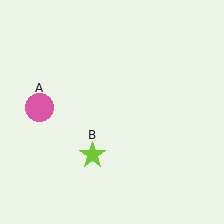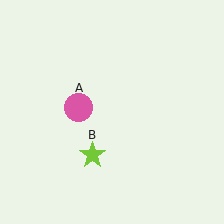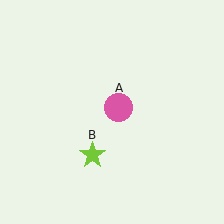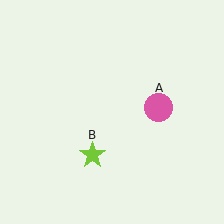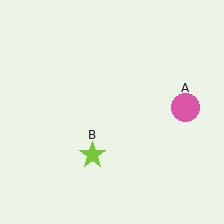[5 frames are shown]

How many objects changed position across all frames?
1 object changed position: pink circle (object A).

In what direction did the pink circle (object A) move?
The pink circle (object A) moved right.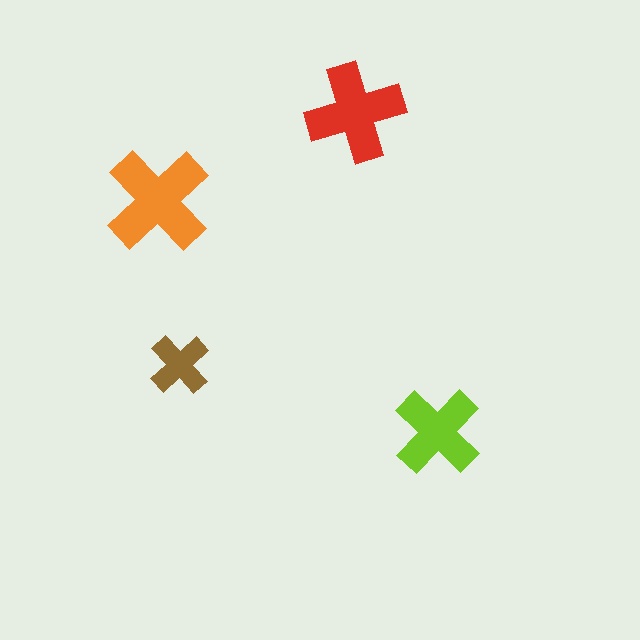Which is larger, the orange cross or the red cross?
The orange one.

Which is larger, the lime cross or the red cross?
The red one.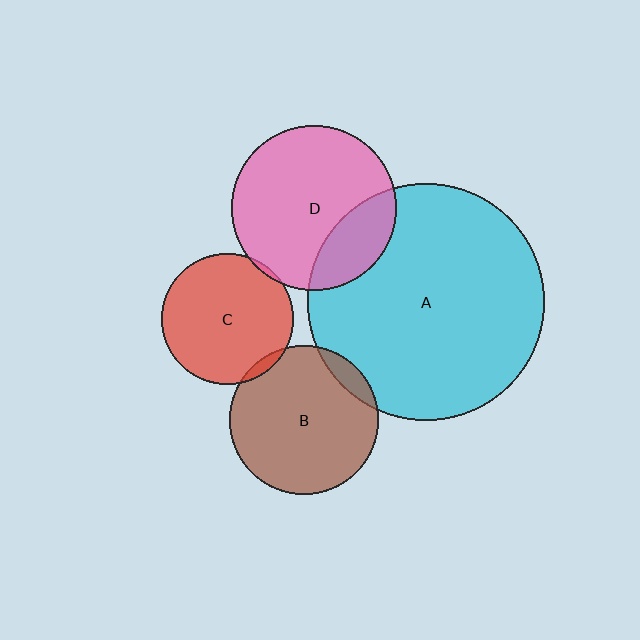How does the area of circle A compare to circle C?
Approximately 3.3 times.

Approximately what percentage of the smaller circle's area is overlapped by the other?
Approximately 25%.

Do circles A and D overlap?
Yes.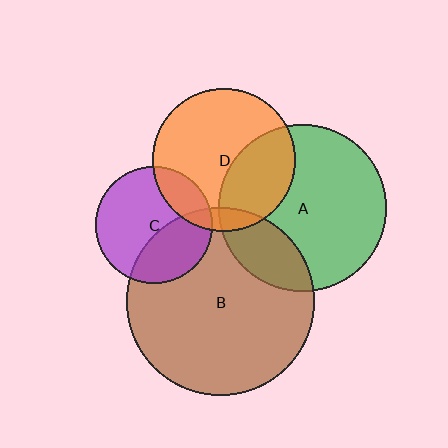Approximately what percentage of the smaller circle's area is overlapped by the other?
Approximately 20%.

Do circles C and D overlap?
Yes.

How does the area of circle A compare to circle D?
Approximately 1.4 times.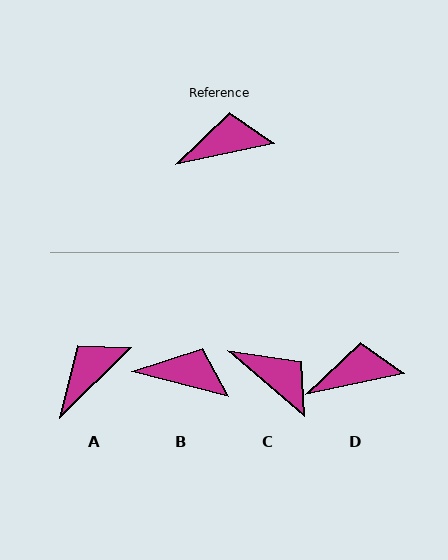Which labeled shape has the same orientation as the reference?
D.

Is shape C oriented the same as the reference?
No, it is off by about 52 degrees.